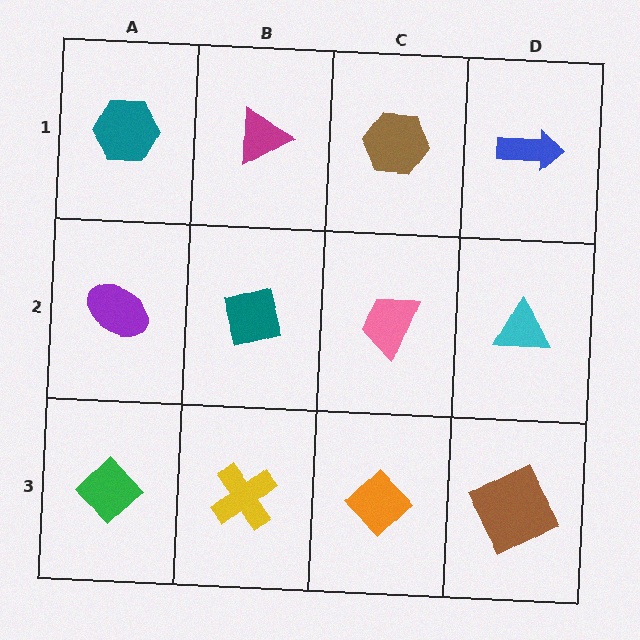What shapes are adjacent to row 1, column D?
A cyan triangle (row 2, column D), a brown hexagon (row 1, column C).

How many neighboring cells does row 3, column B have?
3.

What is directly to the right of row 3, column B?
An orange diamond.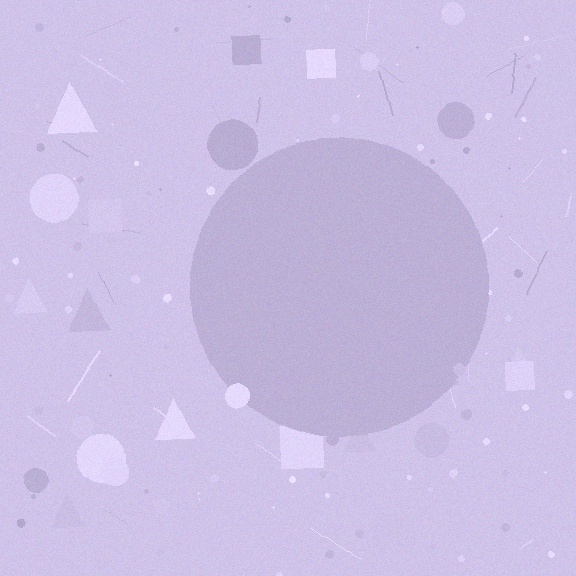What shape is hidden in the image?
A circle is hidden in the image.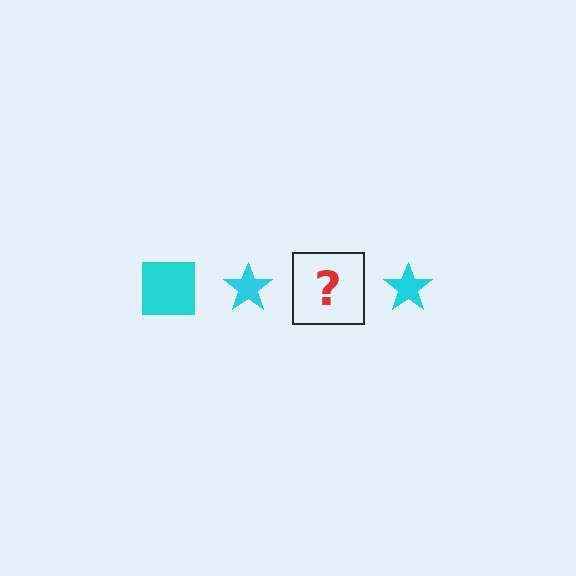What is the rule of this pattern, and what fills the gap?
The rule is that the pattern cycles through square, star shapes in cyan. The gap should be filled with a cyan square.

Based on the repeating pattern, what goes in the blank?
The blank should be a cyan square.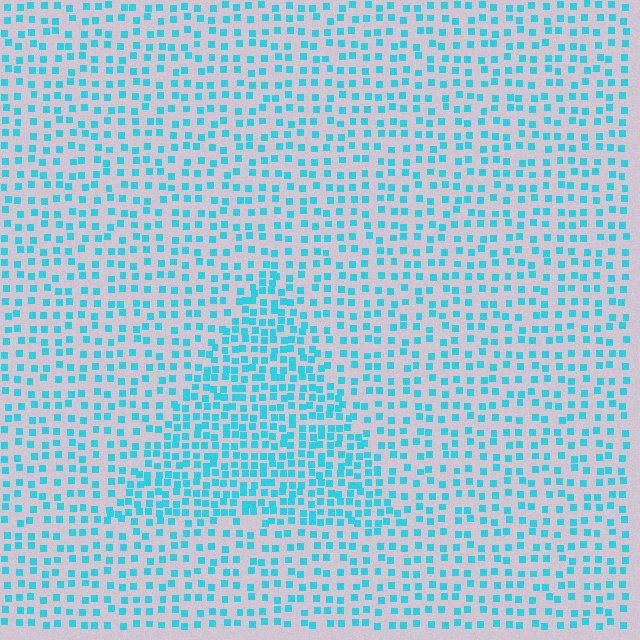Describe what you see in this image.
The image contains small cyan elements arranged at two different densities. A triangle-shaped region is visible where the elements are more densely packed than the surrounding area.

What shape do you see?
I see a triangle.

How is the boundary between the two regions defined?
The boundary is defined by a change in element density (approximately 1.8x ratio). All elements are the same color, size, and shape.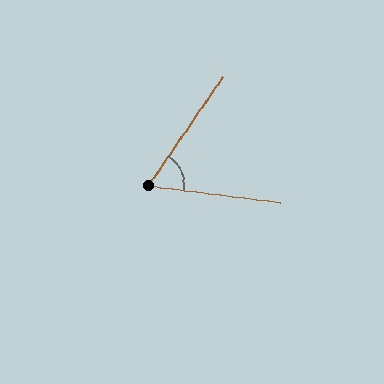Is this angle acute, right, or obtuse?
It is acute.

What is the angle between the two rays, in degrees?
Approximately 62 degrees.